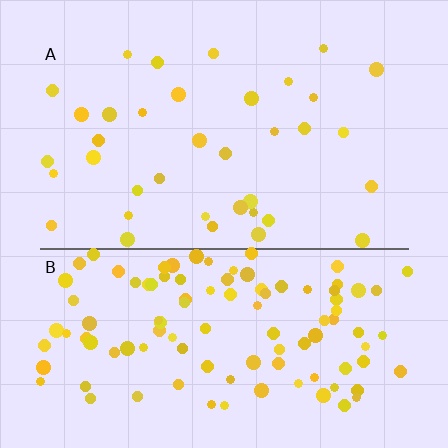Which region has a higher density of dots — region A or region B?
B (the bottom).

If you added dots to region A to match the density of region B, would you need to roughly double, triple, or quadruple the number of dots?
Approximately triple.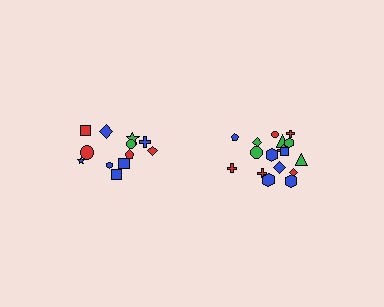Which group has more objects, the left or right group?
The right group.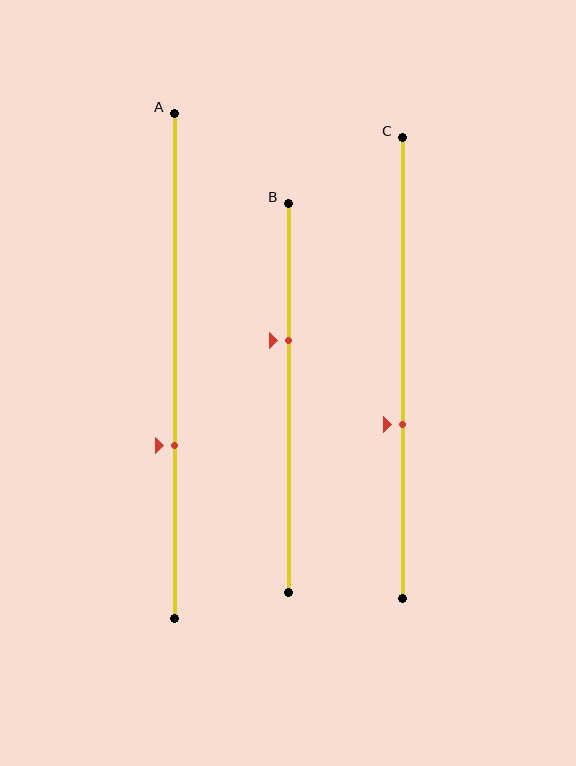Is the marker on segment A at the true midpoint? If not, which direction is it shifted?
No, the marker on segment A is shifted downward by about 16% of the segment length.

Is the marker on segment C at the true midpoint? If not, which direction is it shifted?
No, the marker on segment C is shifted downward by about 12% of the segment length.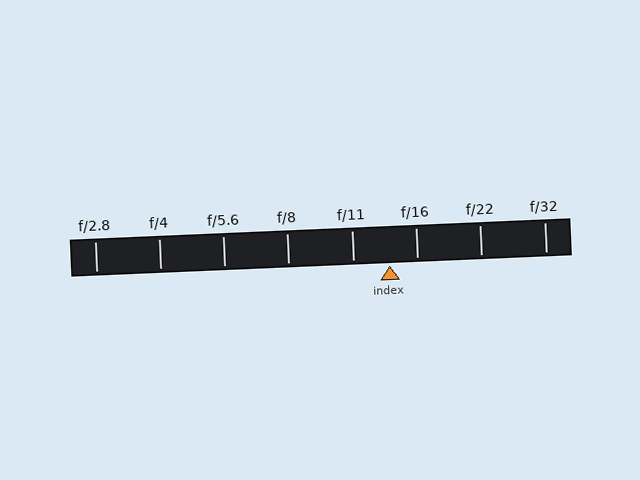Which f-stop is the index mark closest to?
The index mark is closest to f/16.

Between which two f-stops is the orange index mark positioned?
The index mark is between f/11 and f/16.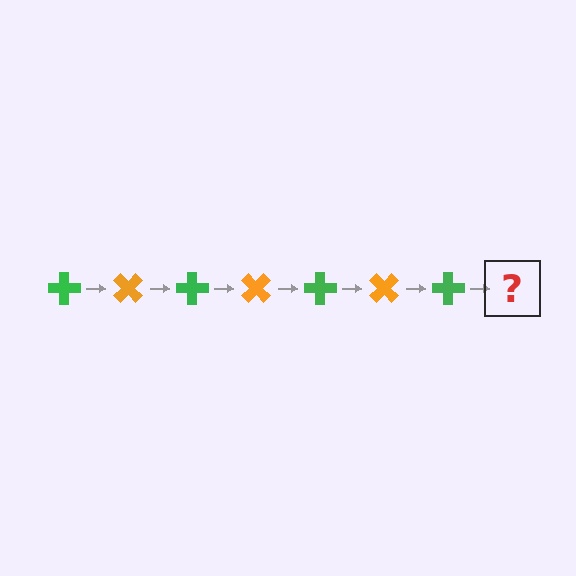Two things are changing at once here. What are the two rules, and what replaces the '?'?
The two rules are that it rotates 45 degrees each step and the color cycles through green and orange. The '?' should be an orange cross, rotated 315 degrees from the start.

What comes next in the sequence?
The next element should be an orange cross, rotated 315 degrees from the start.